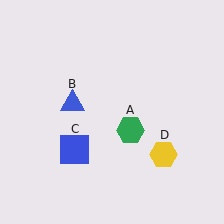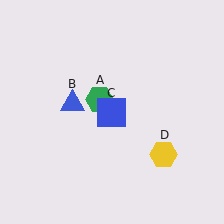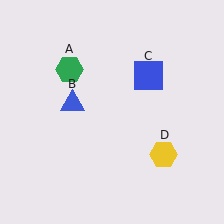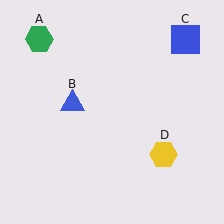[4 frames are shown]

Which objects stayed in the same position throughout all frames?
Blue triangle (object B) and yellow hexagon (object D) remained stationary.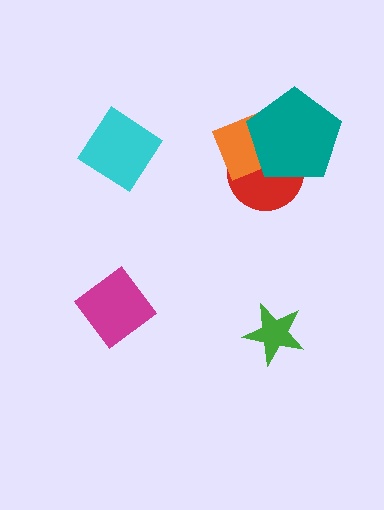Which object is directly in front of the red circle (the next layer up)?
The orange diamond is directly in front of the red circle.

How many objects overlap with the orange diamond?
2 objects overlap with the orange diamond.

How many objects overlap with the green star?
0 objects overlap with the green star.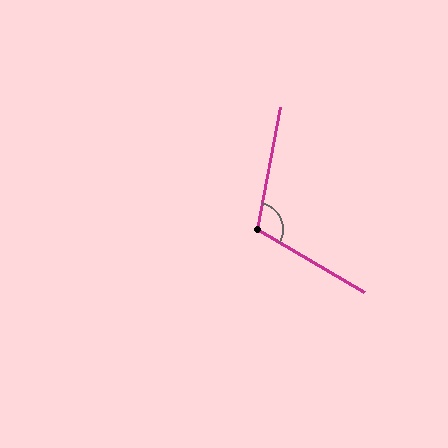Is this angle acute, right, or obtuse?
It is obtuse.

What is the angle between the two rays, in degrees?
Approximately 110 degrees.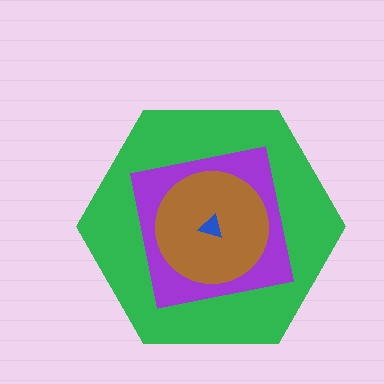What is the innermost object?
The blue triangle.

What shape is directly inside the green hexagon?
The purple square.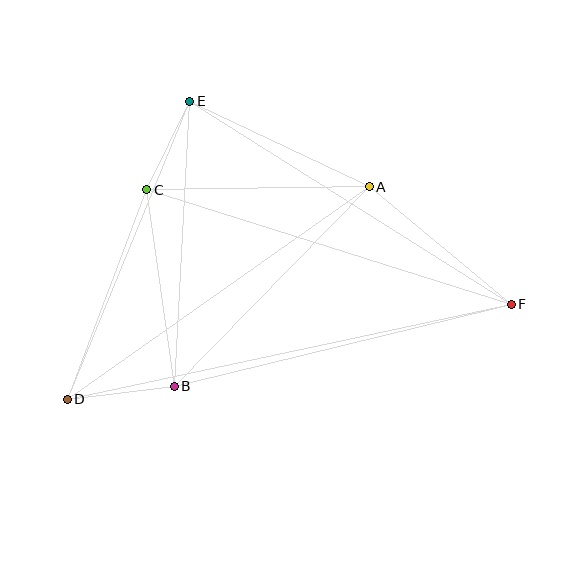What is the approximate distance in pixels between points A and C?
The distance between A and C is approximately 222 pixels.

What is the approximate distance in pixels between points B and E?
The distance between B and E is approximately 285 pixels.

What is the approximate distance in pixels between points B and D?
The distance between B and D is approximately 108 pixels.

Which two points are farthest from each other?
Points D and F are farthest from each other.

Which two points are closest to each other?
Points C and E are closest to each other.